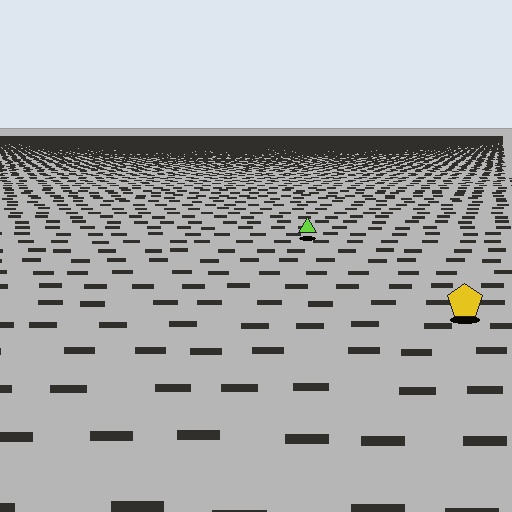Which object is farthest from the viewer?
The lime triangle is farthest from the viewer. It appears smaller and the ground texture around it is denser.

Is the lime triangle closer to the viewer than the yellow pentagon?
No. The yellow pentagon is closer — you can tell from the texture gradient: the ground texture is coarser near it.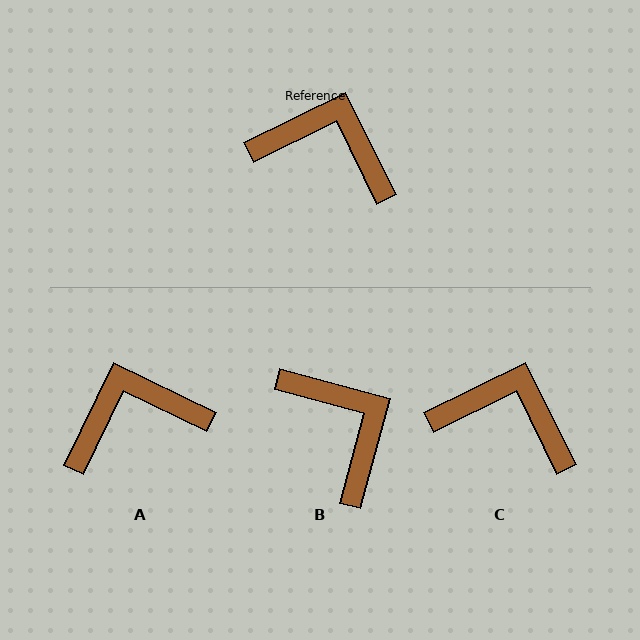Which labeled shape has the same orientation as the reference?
C.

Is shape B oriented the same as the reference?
No, it is off by about 41 degrees.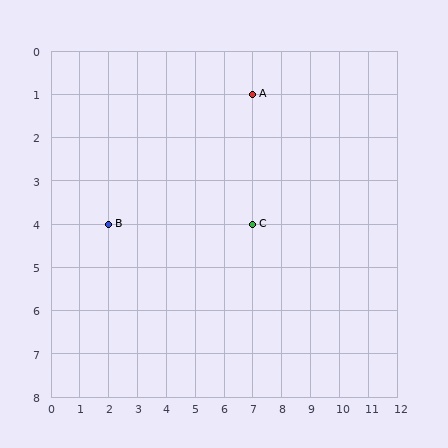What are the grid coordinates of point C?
Point C is at grid coordinates (7, 4).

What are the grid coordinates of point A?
Point A is at grid coordinates (7, 1).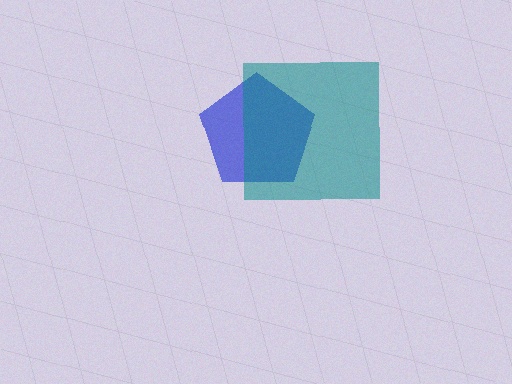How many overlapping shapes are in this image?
There are 2 overlapping shapes in the image.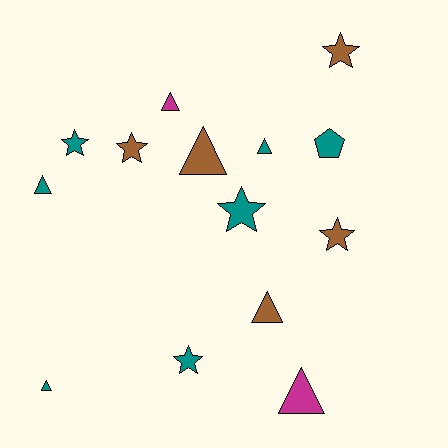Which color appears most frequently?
Teal, with 7 objects.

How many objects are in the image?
There are 14 objects.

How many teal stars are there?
There are 3 teal stars.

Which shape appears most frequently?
Triangle, with 7 objects.